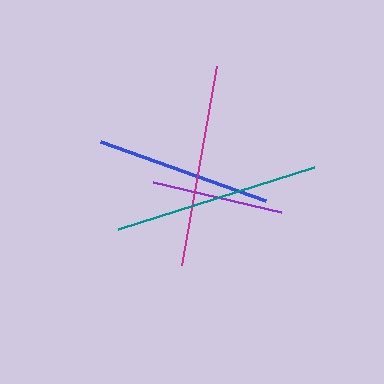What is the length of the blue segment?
The blue segment is approximately 175 pixels long.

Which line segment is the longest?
The teal line is the longest at approximately 205 pixels.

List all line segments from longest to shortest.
From longest to shortest: teal, magenta, blue, purple.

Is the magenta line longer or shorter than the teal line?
The teal line is longer than the magenta line.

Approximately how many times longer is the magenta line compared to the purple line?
The magenta line is approximately 1.5 times the length of the purple line.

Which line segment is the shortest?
The purple line is the shortest at approximately 132 pixels.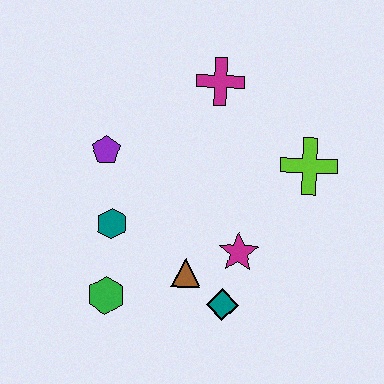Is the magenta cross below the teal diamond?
No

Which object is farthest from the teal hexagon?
The lime cross is farthest from the teal hexagon.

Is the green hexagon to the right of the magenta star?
No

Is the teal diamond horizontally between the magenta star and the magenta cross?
Yes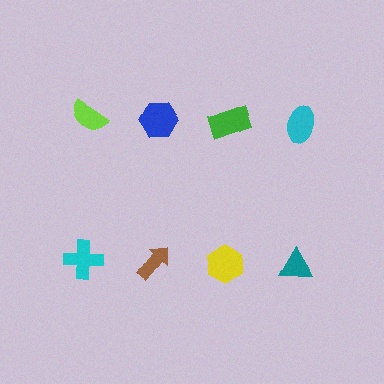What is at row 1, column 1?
A lime semicircle.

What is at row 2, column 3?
A yellow hexagon.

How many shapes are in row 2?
4 shapes.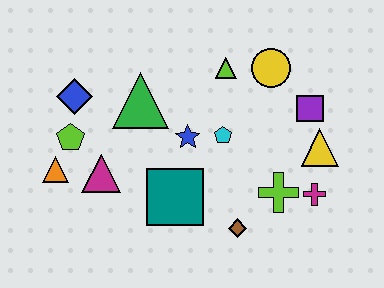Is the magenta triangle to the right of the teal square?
No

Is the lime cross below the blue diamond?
Yes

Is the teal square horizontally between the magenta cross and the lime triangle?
No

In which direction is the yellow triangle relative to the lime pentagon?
The yellow triangle is to the right of the lime pentagon.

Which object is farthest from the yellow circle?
The orange triangle is farthest from the yellow circle.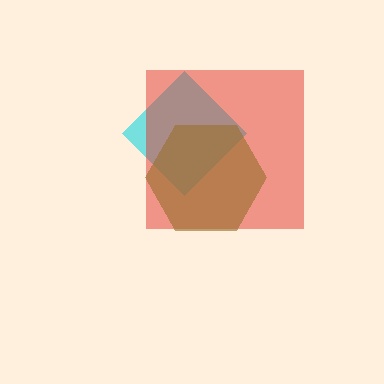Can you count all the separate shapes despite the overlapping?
Yes, there are 3 separate shapes.